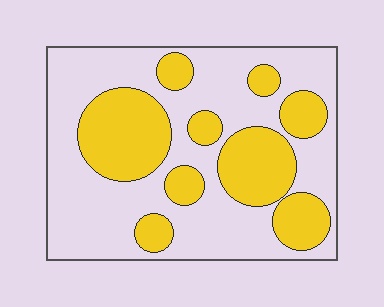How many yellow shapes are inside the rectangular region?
9.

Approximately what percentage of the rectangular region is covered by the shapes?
Approximately 35%.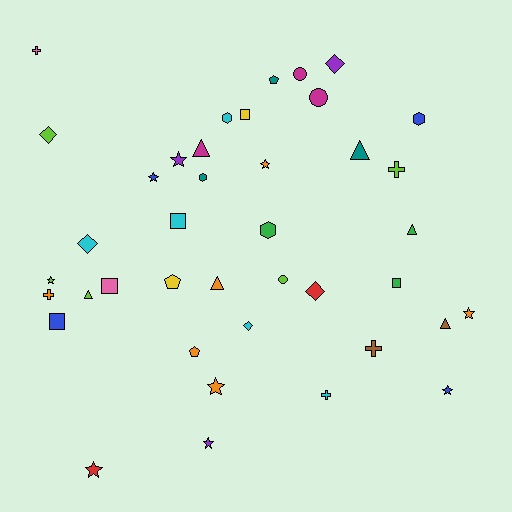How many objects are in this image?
There are 40 objects.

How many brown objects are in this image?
There are 2 brown objects.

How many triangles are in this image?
There are 6 triangles.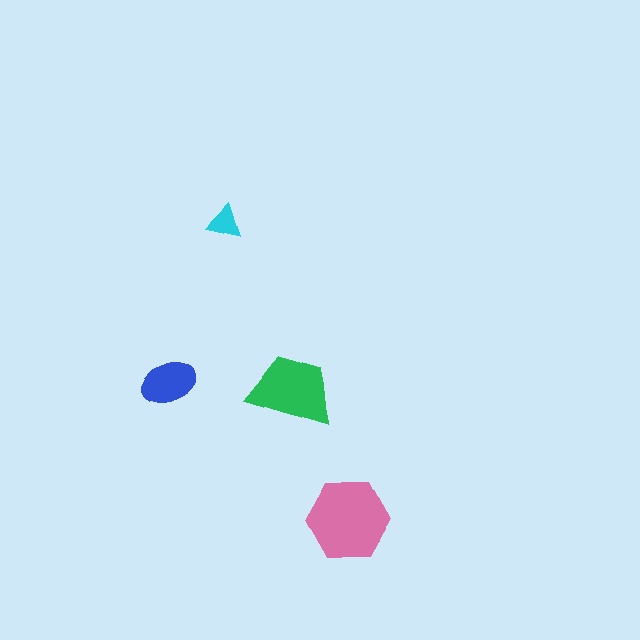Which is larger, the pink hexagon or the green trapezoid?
The pink hexagon.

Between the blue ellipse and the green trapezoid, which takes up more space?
The green trapezoid.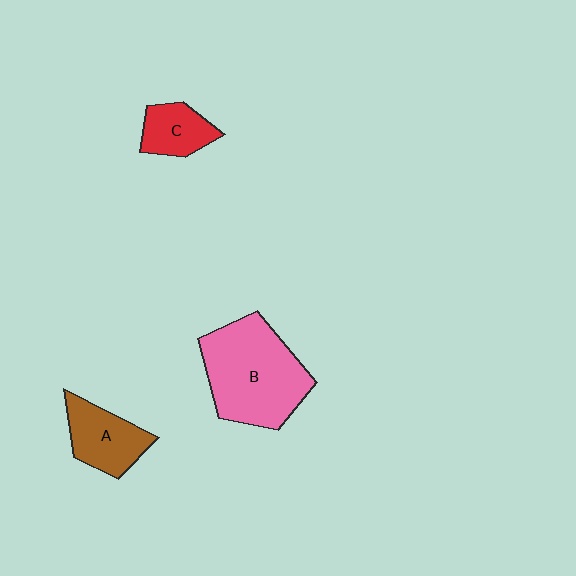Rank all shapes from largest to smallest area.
From largest to smallest: B (pink), A (brown), C (red).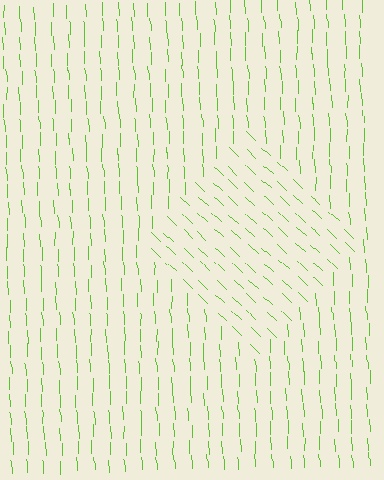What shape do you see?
I see a diamond.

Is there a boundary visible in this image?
Yes, there is a texture boundary formed by a change in line orientation.